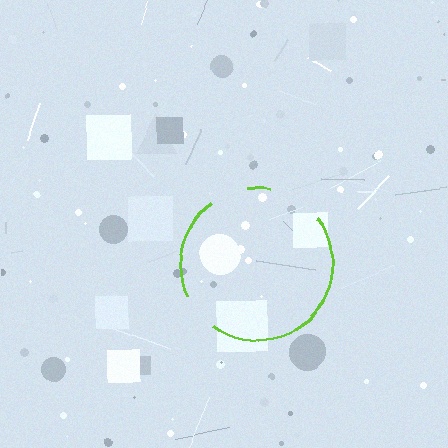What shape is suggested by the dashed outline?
The dashed outline suggests a circle.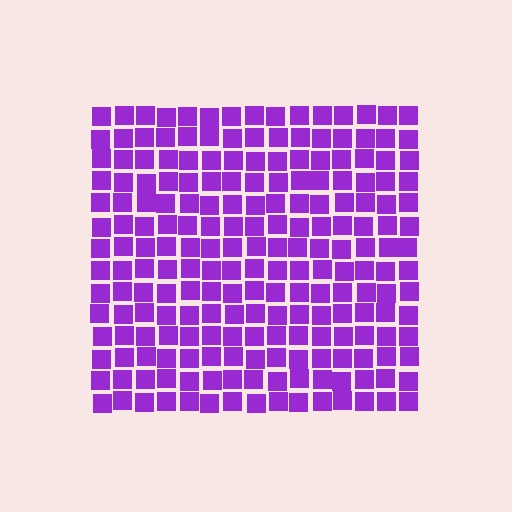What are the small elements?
The small elements are squares.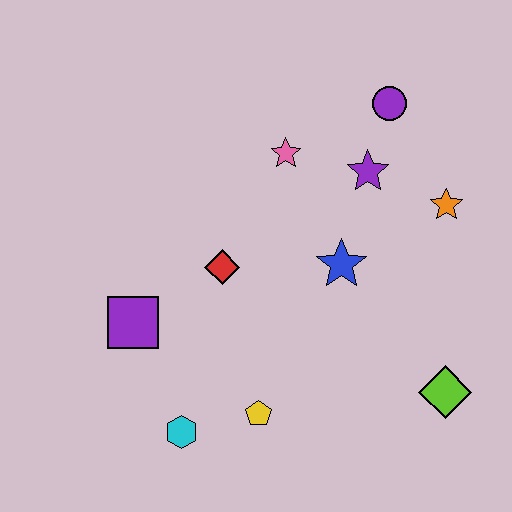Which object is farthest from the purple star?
The cyan hexagon is farthest from the purple star.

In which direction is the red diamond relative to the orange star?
The red diamond is to the left of the orange star.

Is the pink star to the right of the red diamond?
Yes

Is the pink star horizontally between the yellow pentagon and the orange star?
Yes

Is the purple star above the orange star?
Yes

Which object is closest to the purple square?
The red diamond is closest to the purple square.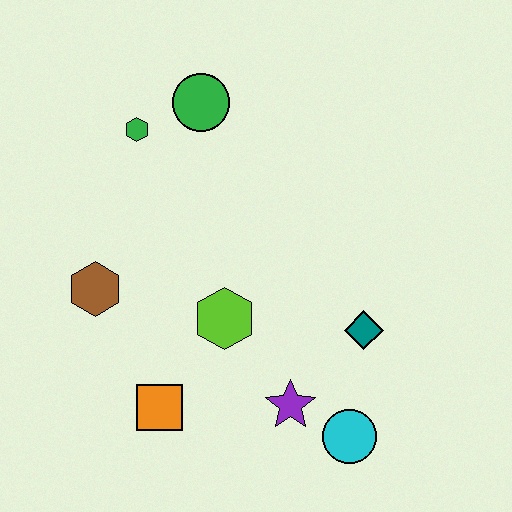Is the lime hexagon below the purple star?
No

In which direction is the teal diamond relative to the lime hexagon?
The teal diamond is to the right of the lime hexagon.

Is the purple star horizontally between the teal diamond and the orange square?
Yes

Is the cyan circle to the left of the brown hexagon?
No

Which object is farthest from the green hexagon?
The cyan circle is farthest from the green hexagon.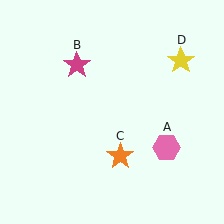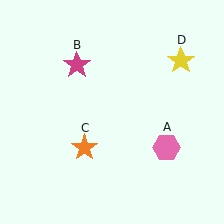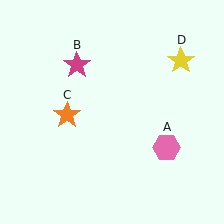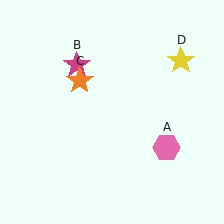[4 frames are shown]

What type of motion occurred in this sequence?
The orange star (object C) rotated clockwise around the center of the scene.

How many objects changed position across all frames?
1 object changed position: orange star (object C).